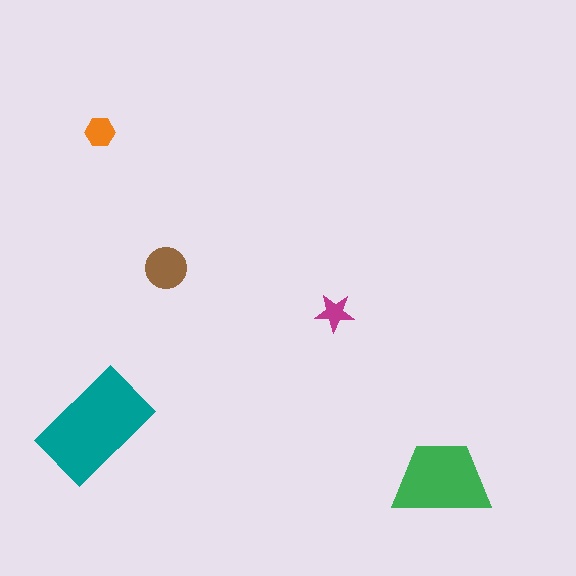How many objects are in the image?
There are 5 objects in the image.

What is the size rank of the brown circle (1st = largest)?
3rd.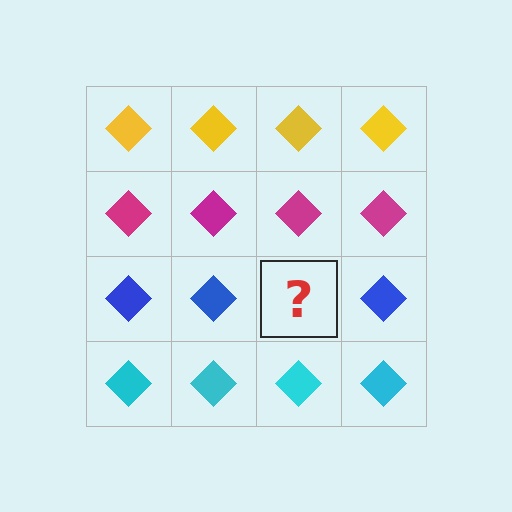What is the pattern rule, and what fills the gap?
The rule is that each row has a consistent color. The gap should be filled with a blue diamond.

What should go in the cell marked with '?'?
The missing cell should contain a blue diamond.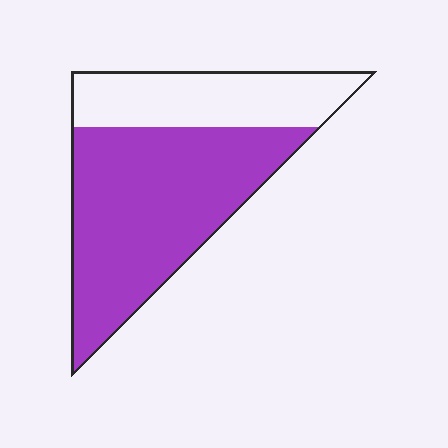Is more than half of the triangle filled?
Yes.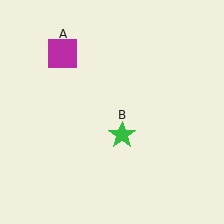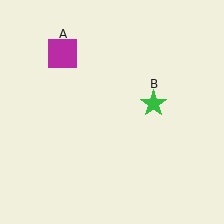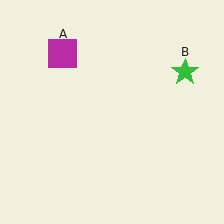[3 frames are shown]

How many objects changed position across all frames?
1 object changed position: green star (object B).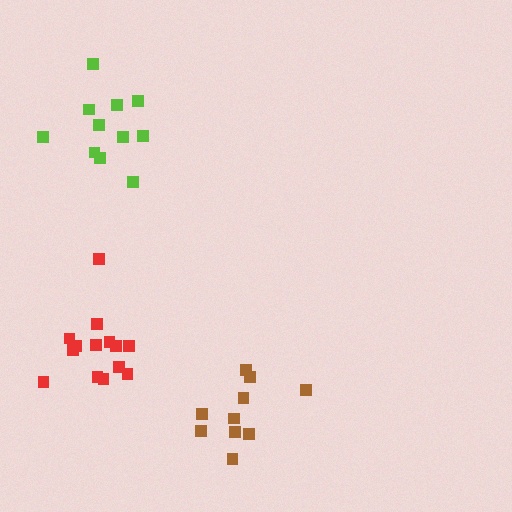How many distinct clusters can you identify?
There are 3 distinct clusters.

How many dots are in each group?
Group 1: 10 dots, Group 2: 14 dots, Group 3: 11 dots (35 total).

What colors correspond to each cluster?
The clusters are colored: brown, red, lime.